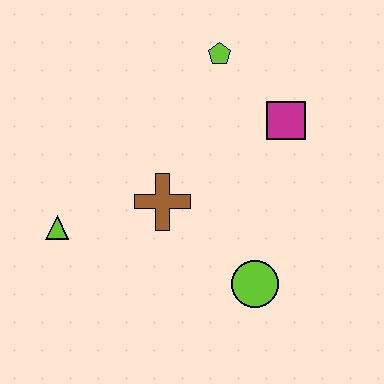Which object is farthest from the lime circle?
The lime pentagon is farthest from the lime circle.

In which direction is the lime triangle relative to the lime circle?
The lime triangle is to the left of the lime circle.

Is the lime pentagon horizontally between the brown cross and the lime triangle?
No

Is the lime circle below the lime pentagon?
Yes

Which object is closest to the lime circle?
The brown cross is closest to the lime circle.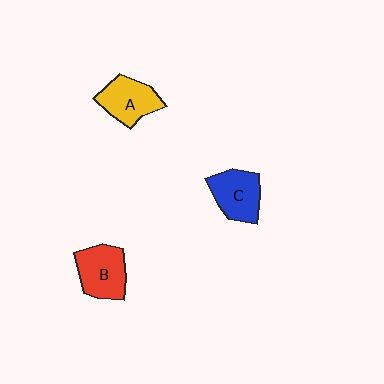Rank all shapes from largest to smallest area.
From largest to smallest: B (red), C (blue), A (yellow).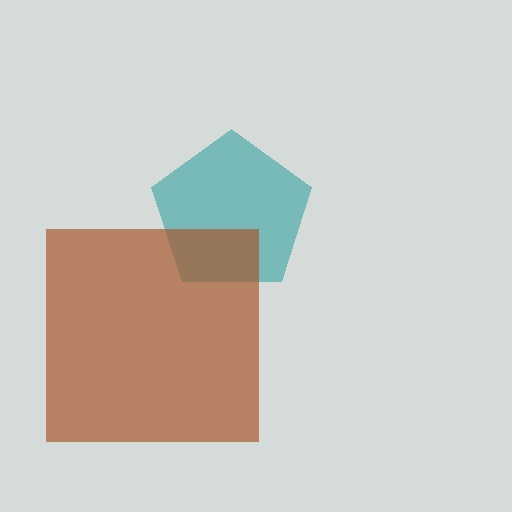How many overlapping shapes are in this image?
There are 2 overlapping shapes in the image.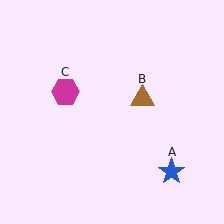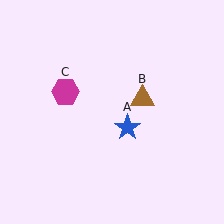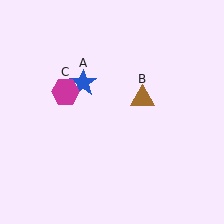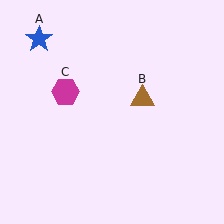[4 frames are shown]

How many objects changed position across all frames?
1 object changed position: blue star (object A).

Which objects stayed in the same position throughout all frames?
Brown triangle (object B) and magenta hexagon (object C) remained stationary.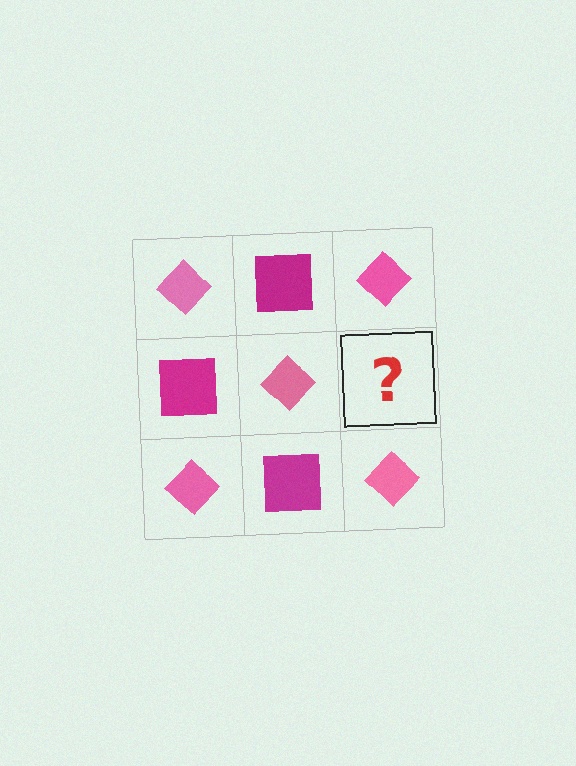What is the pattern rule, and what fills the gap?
The rule is that it alternates pink diamond and magenta square in a checkerboard pattern. The gap should be filled with a magenta square.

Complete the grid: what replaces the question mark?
The question mark should be replaced with a magenta square.